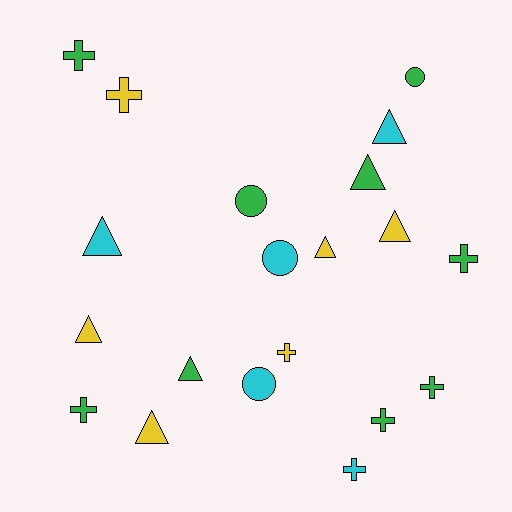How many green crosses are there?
There are 5 green crosses.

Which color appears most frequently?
Green, with 9 objects.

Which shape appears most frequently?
Cross, with 8 objects.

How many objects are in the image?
There are 20 objects.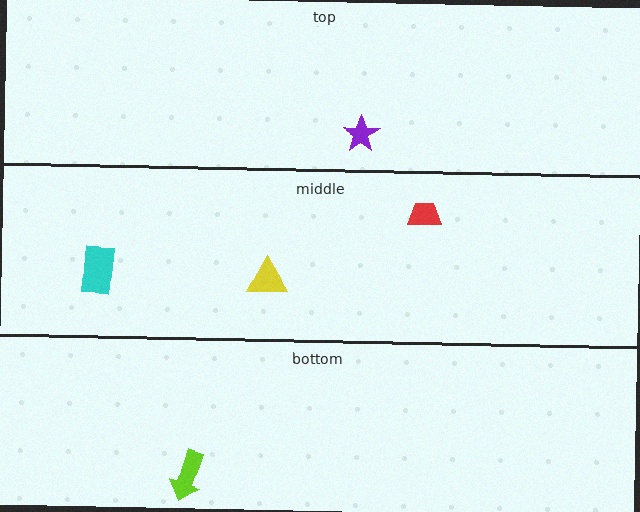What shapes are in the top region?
The purple star.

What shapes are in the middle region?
The yellow triangle, the red trapezoid, the cyan rectangle.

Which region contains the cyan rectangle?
The middle region.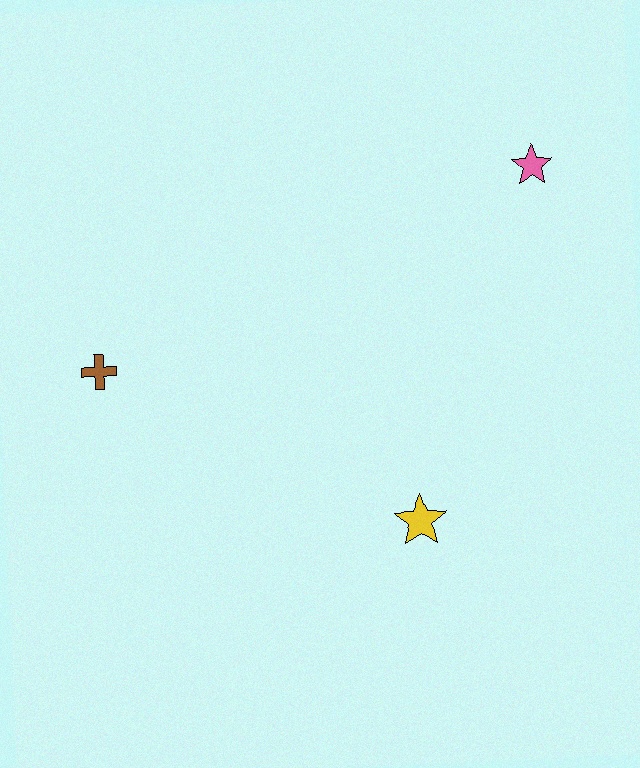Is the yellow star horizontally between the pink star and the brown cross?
Yes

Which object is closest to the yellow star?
The brown cross is closest to the yellow star.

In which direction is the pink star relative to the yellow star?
The pink star is above the yellow star.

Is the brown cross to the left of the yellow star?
Yes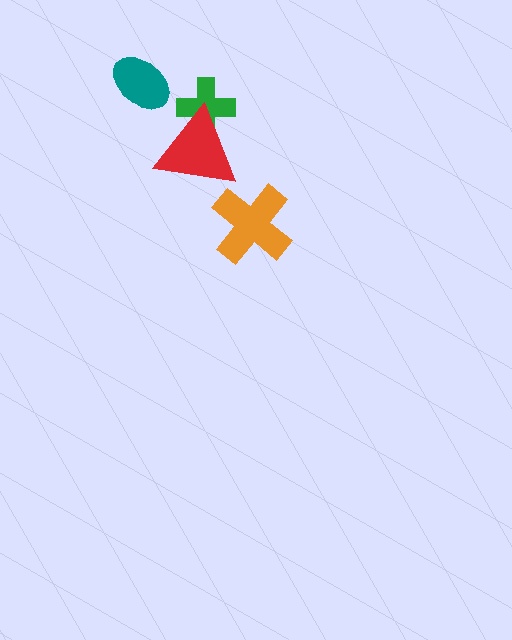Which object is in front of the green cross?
The red triangle is in front of the green cross.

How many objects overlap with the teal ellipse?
0 objects overlap with the teal ellipse.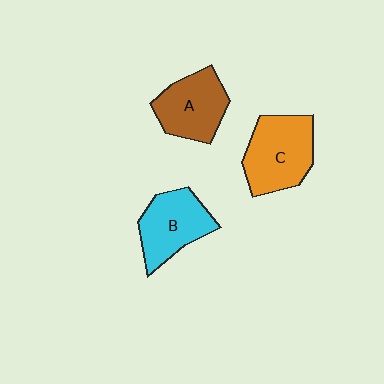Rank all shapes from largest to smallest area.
From largest to smallest: C (orange), B (cyan), A (brown).